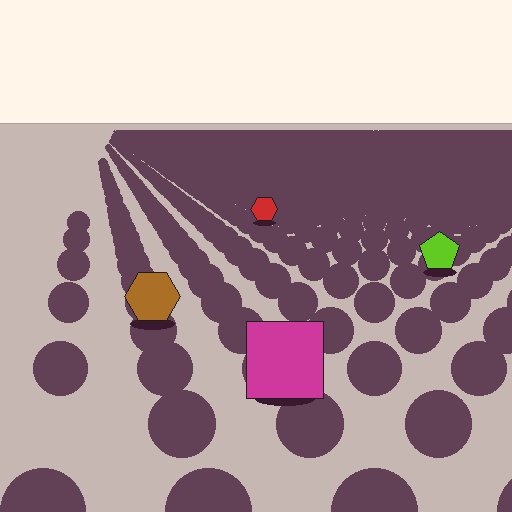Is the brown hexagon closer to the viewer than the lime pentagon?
Yes. The brown hexagon is closer — you can tell from the texture gradient: the ground texture is coarser near it.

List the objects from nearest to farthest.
From nearest to farthest: the magenta square, the brown hexagon, the lime pentagon, the red hexagon.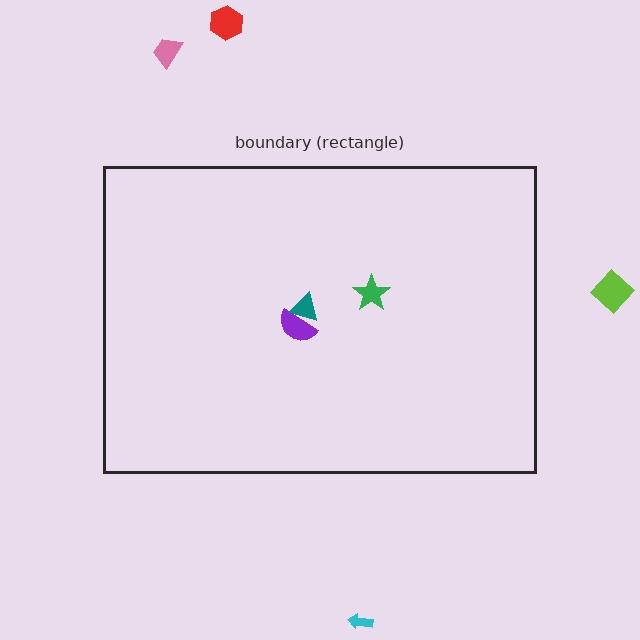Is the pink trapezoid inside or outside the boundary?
Outside.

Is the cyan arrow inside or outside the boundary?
Outside.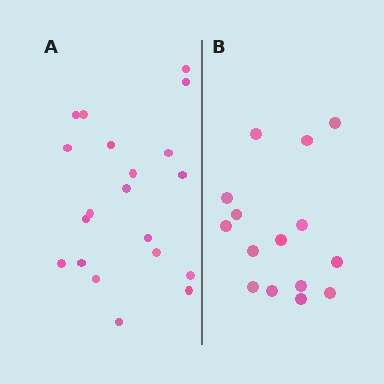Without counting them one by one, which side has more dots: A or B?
Region A (the left region) has more dots.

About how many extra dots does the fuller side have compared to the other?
Region A has about 5 more dots than region B.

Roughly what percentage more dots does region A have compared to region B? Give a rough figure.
About 35% more.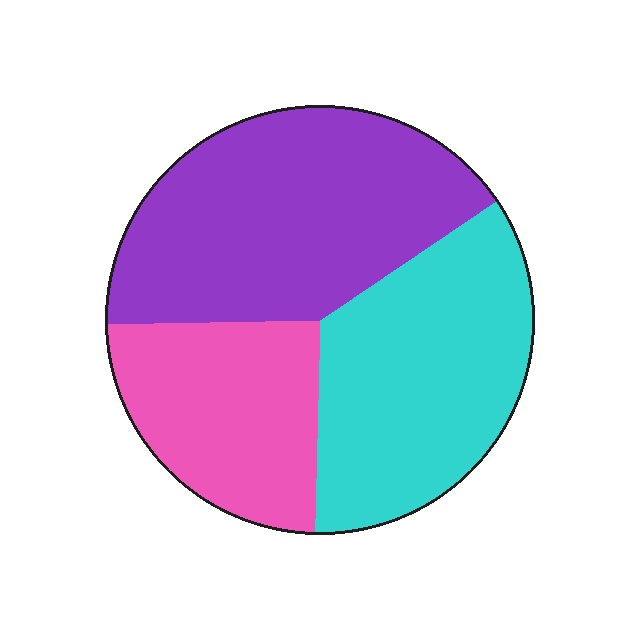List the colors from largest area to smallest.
From largest to smallest: purple, cyan, pink.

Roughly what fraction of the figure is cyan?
Cyan covers around 35% of the figure.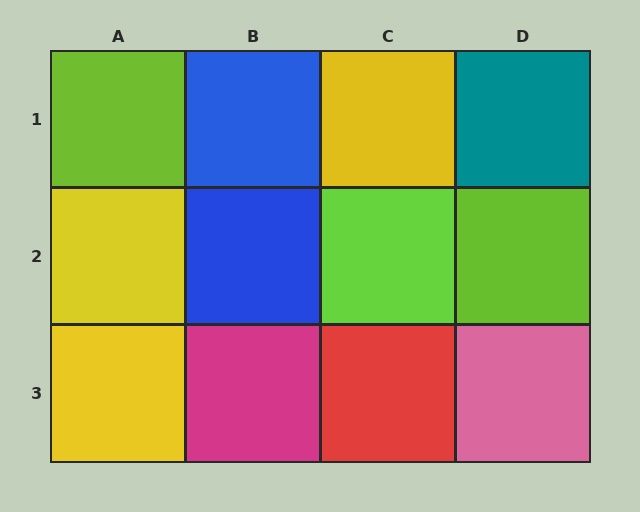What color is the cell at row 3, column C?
Red.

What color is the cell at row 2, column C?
Lime.